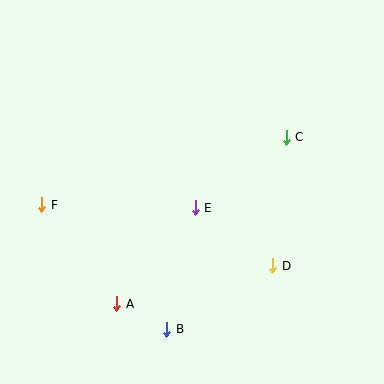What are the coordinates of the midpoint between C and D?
The midpoint between C and D is at (279, 202).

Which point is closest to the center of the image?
Point E at (195, 208) is closest to the center.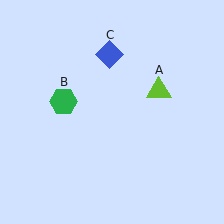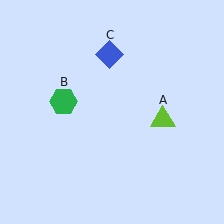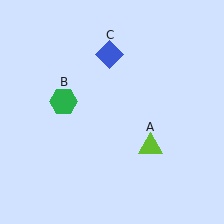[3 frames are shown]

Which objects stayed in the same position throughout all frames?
Green hexagon (object B) and blue diamond (object C) remained stationary.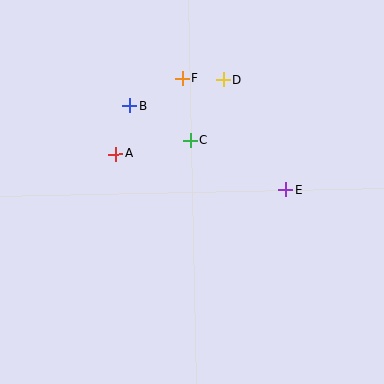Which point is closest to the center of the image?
Point C at (190, 140) is closest to the center.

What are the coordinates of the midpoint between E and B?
The midpoint between E and B is at (208, 148).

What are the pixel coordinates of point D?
Point D is at (223, 80).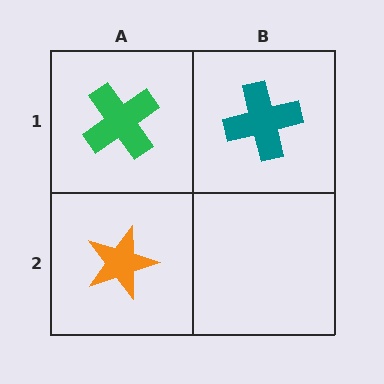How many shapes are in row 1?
2 shapes.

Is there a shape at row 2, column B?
No, that cell is empty.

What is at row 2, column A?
An orange star.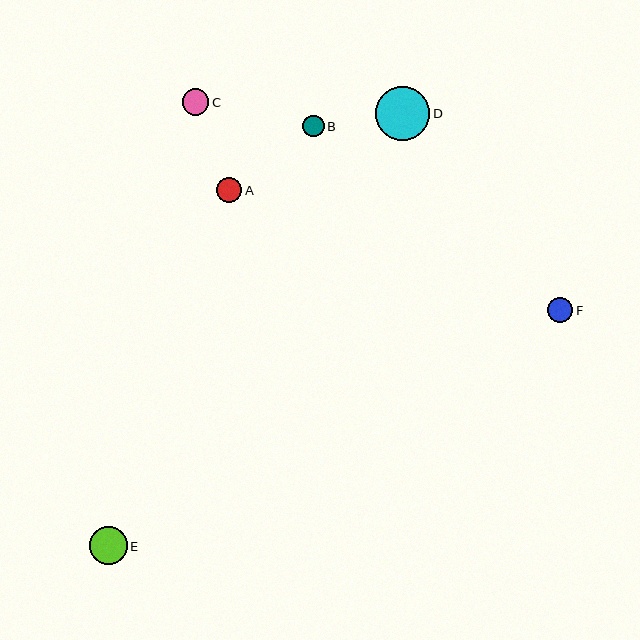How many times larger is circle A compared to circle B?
Circle A is approximately 1.2 times the size of circle B.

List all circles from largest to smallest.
From largest to smallest: D, E, C, A, F, B.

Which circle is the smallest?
Circle B is the smallest with a size of approximately 22 pixels.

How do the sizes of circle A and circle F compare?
Circle A and circle F are approximately the same size.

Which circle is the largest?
Circle D is the largest with a size of approximately 54 pixels.